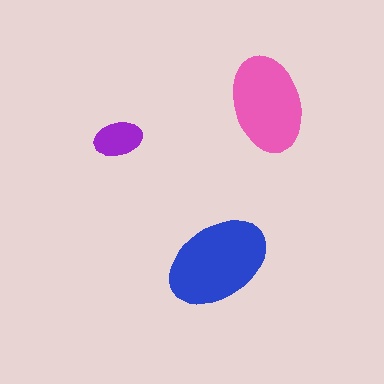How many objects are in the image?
There are 3 objects in the image.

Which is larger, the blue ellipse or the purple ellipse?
The blue one.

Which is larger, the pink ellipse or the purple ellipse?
The pink one.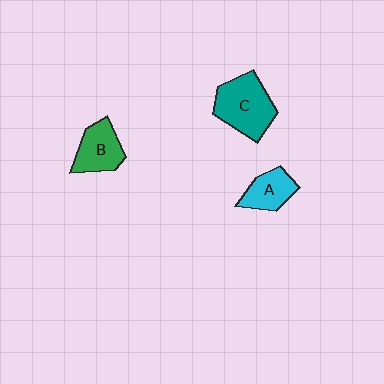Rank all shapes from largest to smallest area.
From largest to smallest: C (teal), B (green), A (cyan).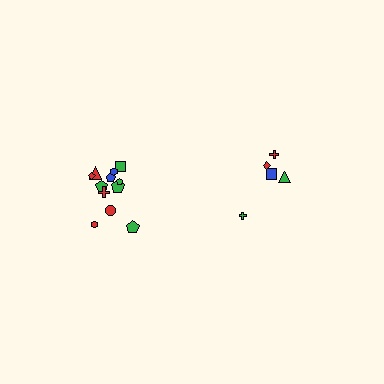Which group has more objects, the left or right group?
The left group.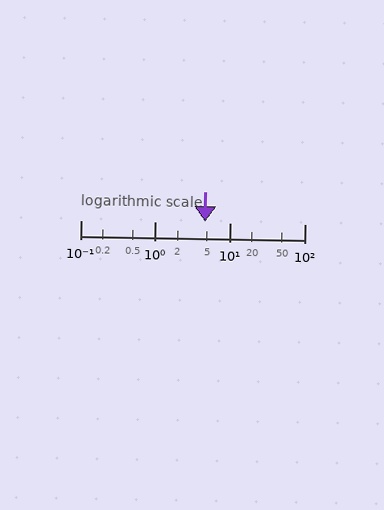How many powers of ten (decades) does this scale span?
The scale spans 3 decades, from 0.1 to 100.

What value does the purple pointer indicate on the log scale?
The pointer indicates approximately 4.7.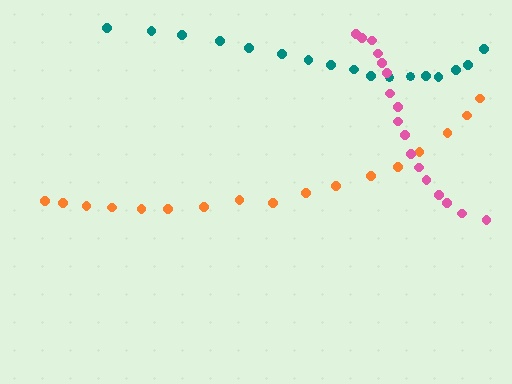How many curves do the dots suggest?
There are 3 distinct paths.